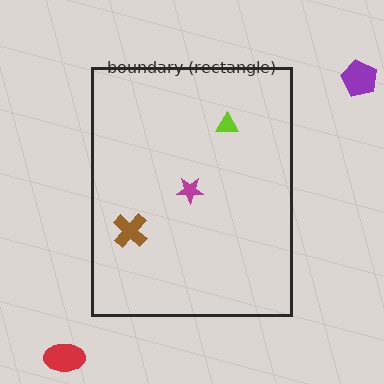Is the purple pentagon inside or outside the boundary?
Outside.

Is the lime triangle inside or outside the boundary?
Inside.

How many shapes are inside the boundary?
3 inside, 2 outside.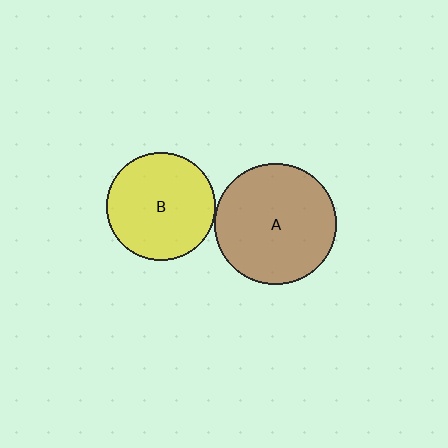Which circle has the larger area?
Circle A (brown).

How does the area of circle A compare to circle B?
Approximately 1.3 times.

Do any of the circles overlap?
No, none of the circles overlap.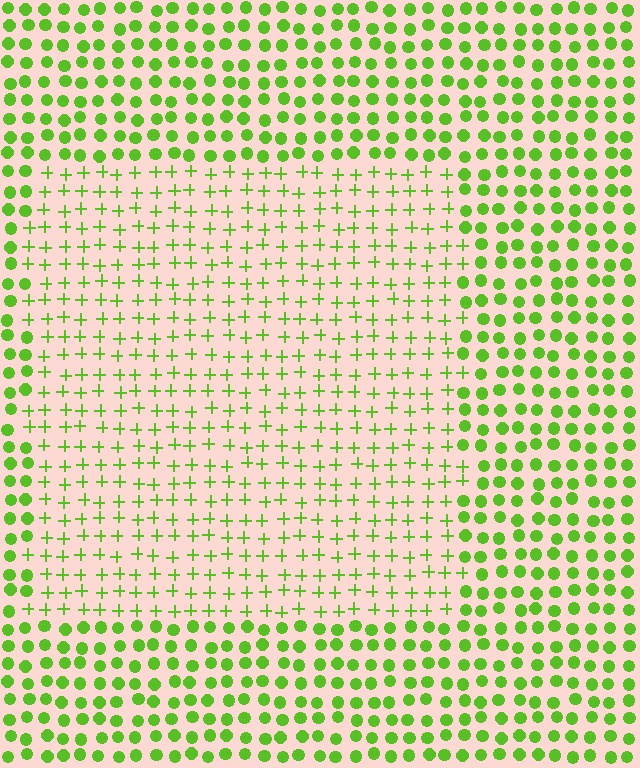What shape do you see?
I see a rectangle.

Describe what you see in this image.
The image is filled with small lime elements arranged in a uniform grid. A rectangle-shaped region contains plus signs, while the surrounding area contains circles. The boundary is defined purely by the change in element shape.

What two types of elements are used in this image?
The image uses plus signs inside the rectangle region and circles outside it.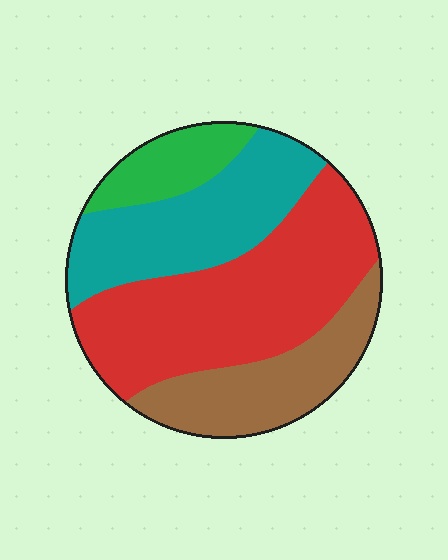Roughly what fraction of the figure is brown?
Brown takes up about one fifth (1/5) of the figure.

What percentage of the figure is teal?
Teal covers 26% of the figure.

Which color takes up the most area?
Red, at roughly 40%.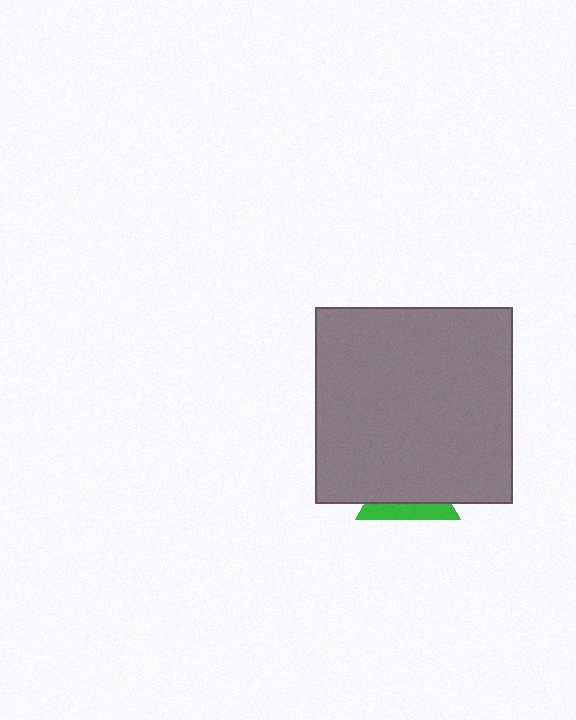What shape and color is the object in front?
The object in front is a gray square.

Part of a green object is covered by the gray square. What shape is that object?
It is a triangle.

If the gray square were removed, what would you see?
You would see the complete green triangle.